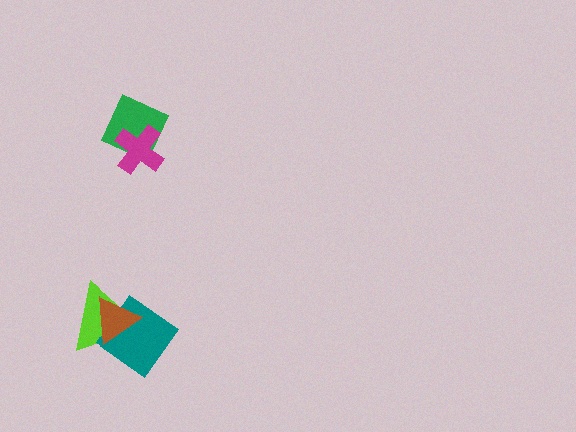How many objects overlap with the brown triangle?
2 objects overlap with the brown triangle.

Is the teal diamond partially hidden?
Yes, it is partially covered by another shape.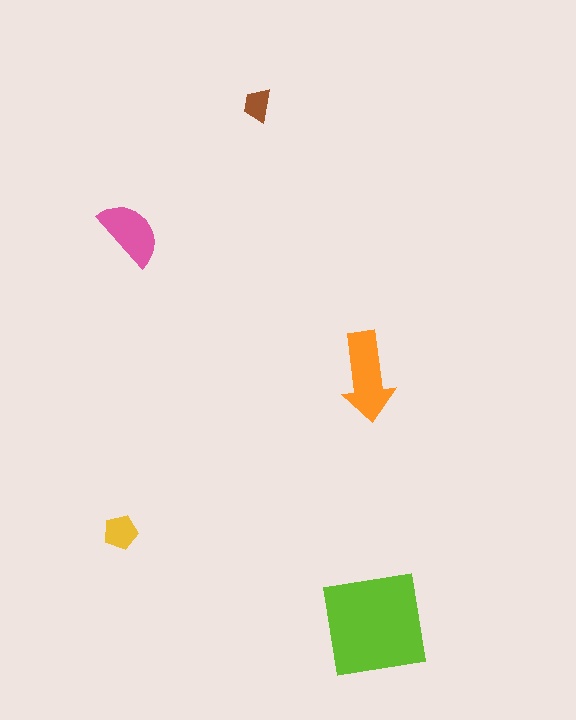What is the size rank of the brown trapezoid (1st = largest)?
5th.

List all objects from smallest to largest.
The brown trapezoid, the yellow pentagon, the pink semicircle, the orange arrow, the lime square.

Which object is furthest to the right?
The lime square is rightmost.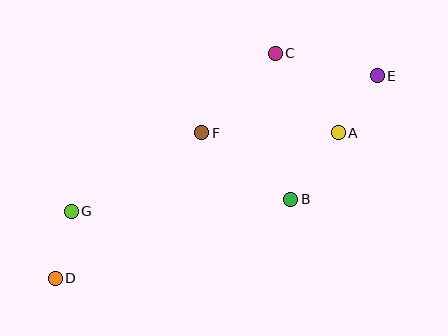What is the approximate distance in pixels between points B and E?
The distance between B and E is approximately 151 pixels.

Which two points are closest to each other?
Points D and G are closest to each other.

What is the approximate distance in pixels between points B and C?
The distance between B and C is approximately 147 pixels.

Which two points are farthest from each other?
Points D and E are farthest from each other.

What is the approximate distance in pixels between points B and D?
The distance between B and D is approximately 249 pixels.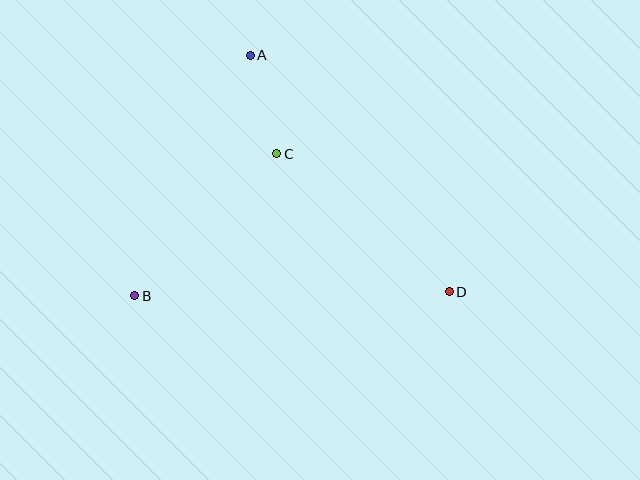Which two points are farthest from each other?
Points B and D are farthest from each other.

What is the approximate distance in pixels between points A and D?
The distance between A and D is approximately 309 pixels.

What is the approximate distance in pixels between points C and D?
The distance between C and D is approximately 221 pixels.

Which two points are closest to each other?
Points A and C are closest to each other.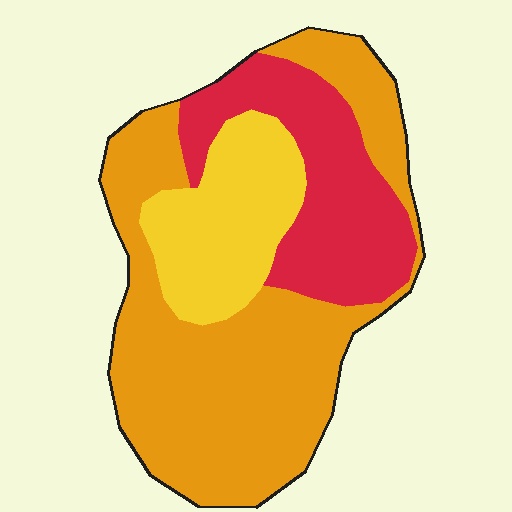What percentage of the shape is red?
Red covers about 25% of the shape.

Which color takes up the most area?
Orange, at roughly 55%.